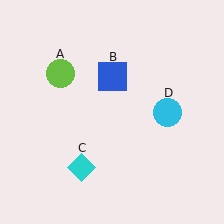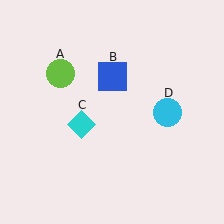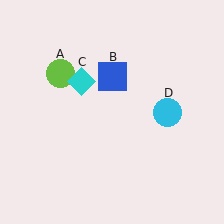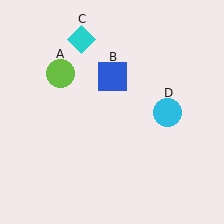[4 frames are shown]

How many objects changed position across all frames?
1 object changed position: cyan diamond (object C).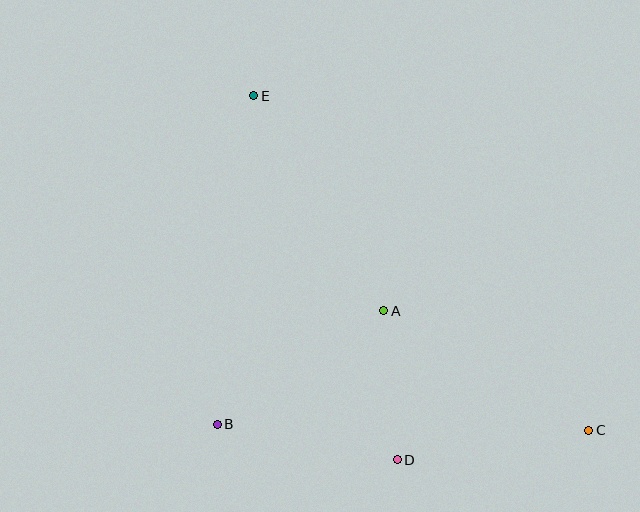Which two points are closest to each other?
Points A and D are closest to each other.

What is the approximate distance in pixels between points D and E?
The distance between D and E is approximately 392 pixels.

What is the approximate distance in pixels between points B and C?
The distance between B and C is approximately 372 pixels.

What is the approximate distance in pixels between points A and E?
The distance between A and E is approximately 252 pixels.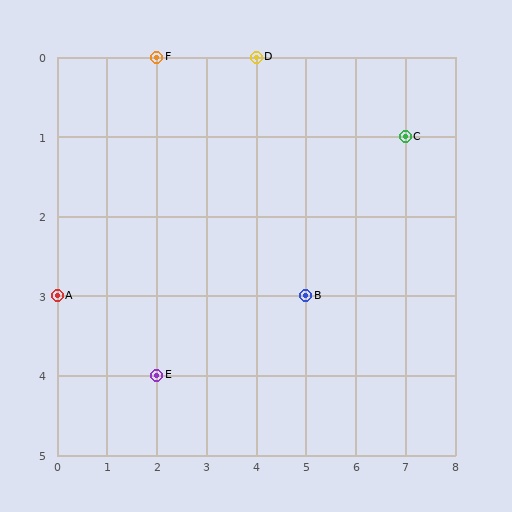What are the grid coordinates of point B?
Point B is at grid coordinates (5, 3).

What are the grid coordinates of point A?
Point A is at grid coordinates (0, 3).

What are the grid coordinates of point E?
Point E is at grid coordinates (2, 4).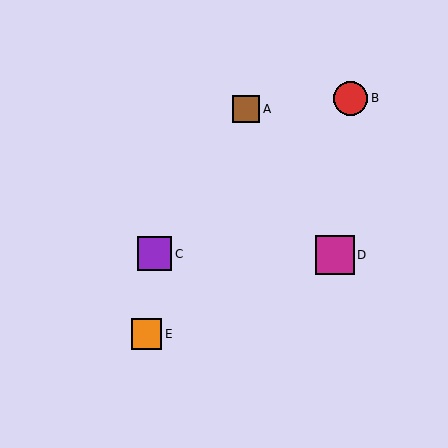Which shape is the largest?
The magenta square (labeled D) is the largest.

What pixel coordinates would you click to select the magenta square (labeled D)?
Click at (335, 255) to select the magenta square D.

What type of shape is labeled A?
Shape A is a brown square.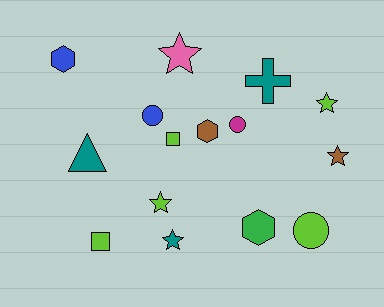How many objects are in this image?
There are 15 objects.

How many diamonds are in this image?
There are no diamonds.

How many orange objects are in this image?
There are no orange objects.